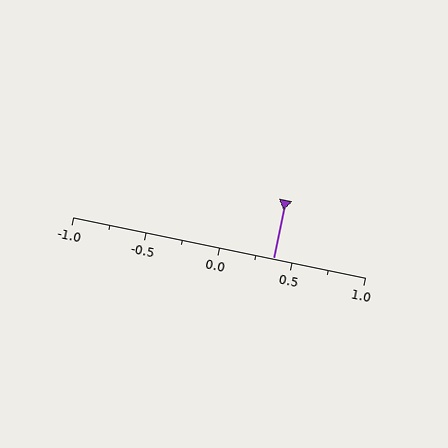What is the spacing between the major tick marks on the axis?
The major ticks are spaced 0.5 apart.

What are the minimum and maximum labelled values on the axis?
The axis runs from -1.0 to 1.0.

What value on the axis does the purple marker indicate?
The marker indicates approximately 0.38.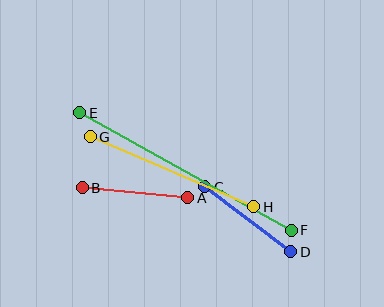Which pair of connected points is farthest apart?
Points E and F are farthest apart.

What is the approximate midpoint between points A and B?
The midpoint is at approximately (135, 193) pixels.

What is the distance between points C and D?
The distance is approximately 108 pixels.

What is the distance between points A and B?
The distance is approximately 106 pixels.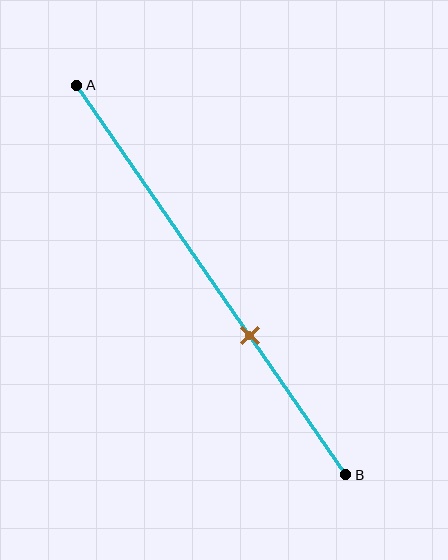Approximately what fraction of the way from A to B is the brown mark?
The brown mark is approximately 65% of the way from A to B.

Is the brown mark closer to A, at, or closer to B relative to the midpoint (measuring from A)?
The brown mark is closer to point B than the midpoint of segment AB.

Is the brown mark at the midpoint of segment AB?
No, the mark is at about 65% from A, not at the 50% midpoint.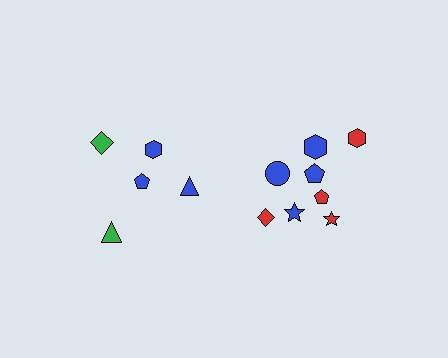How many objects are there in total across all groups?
There are 13 objects.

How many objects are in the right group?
There are 8 objects.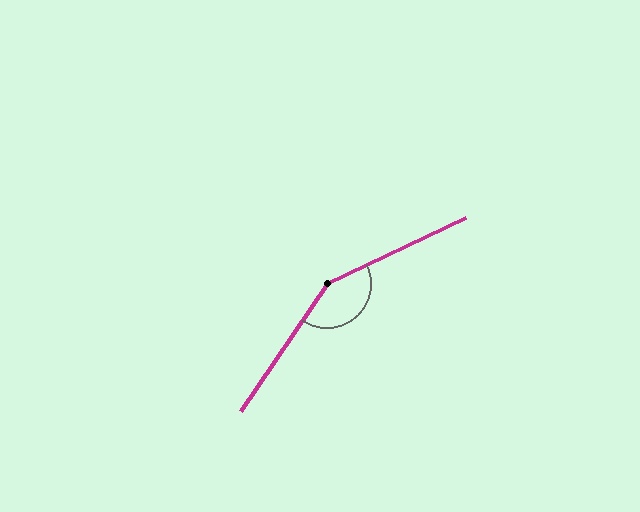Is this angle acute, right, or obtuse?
It is obtuse.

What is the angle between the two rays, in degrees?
Approximately 149 degrees.